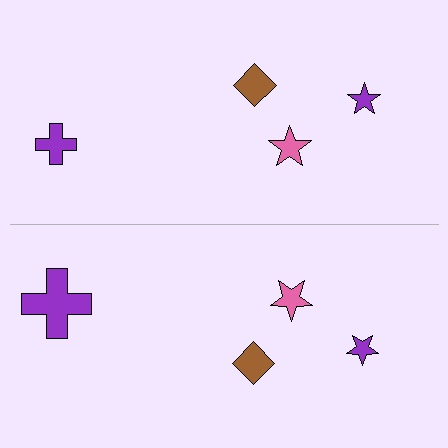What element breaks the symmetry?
The purple cross on the bottom side has a different size than its mirror counterpart.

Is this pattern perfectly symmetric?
No, the pattern is not perfectly symmetric. The purple cross on the bottom side has a different size than its mirror counterpart.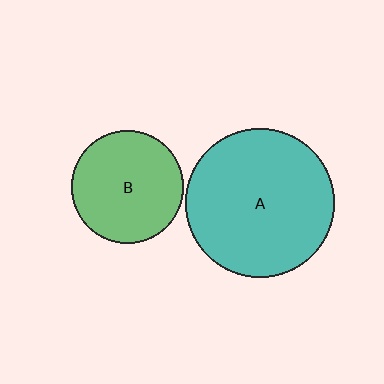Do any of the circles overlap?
No, none of the circles overlap.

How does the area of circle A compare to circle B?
Approximately 1.7 times.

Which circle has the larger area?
Circle A (teal).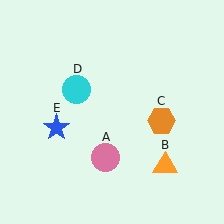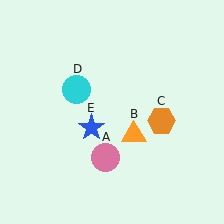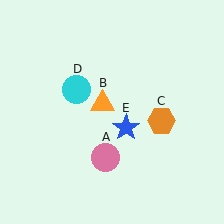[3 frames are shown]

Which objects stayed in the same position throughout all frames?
Pink circle (object A) and orange hexagon (object C) and cyan circle (object D) remained stationary.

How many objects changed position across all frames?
2 objects changed position: orange triangle (object B), blue star (object E).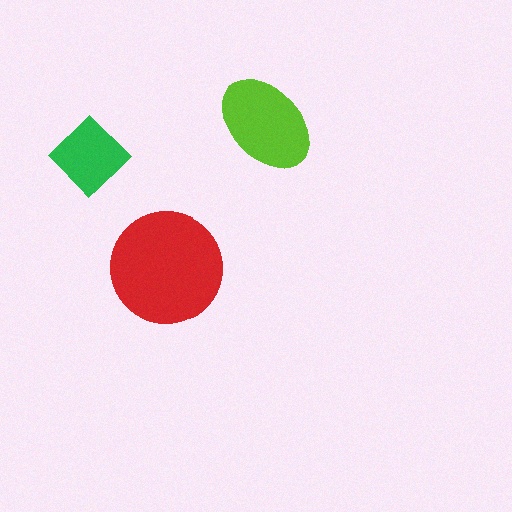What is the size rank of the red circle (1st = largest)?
1st.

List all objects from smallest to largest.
The green diamond, the lime ellipse, the red circle.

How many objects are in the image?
There are 3 objects in the image.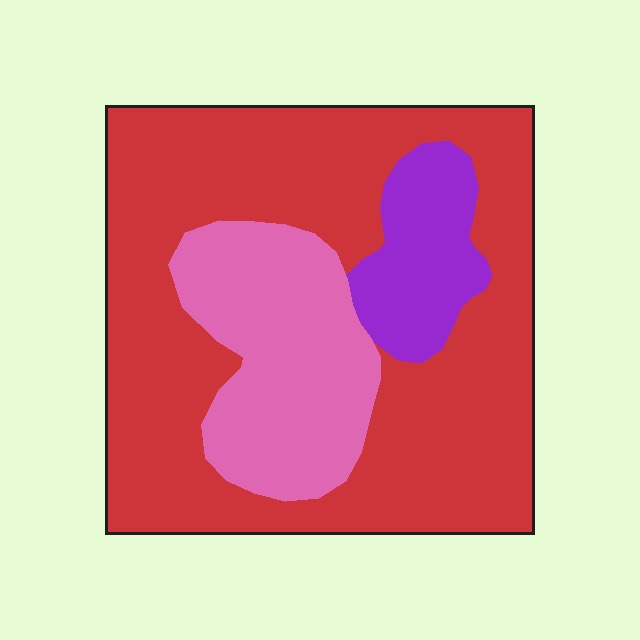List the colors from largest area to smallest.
From largest to smallest: red, pink, purple.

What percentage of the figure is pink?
Pink takes up about one quarter (1/4) of the figure.